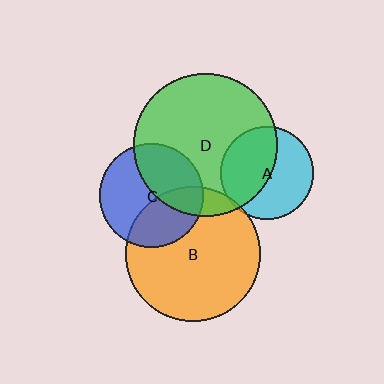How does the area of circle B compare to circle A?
Approximately 2.1 times.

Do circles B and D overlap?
Yes.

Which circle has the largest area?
Circle D (green).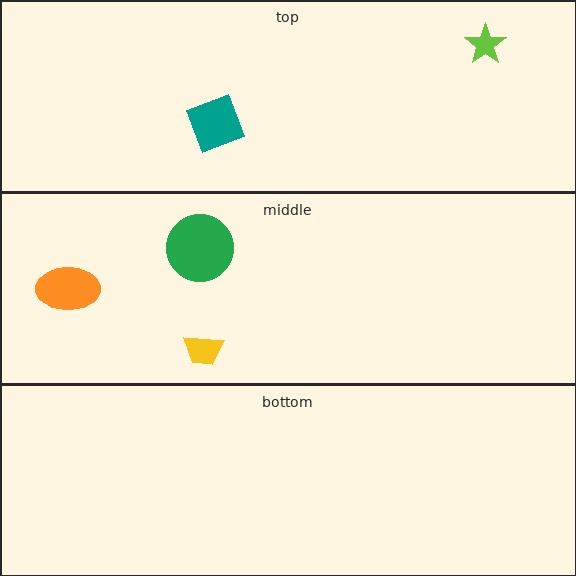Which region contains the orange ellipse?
The middle region.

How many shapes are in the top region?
2.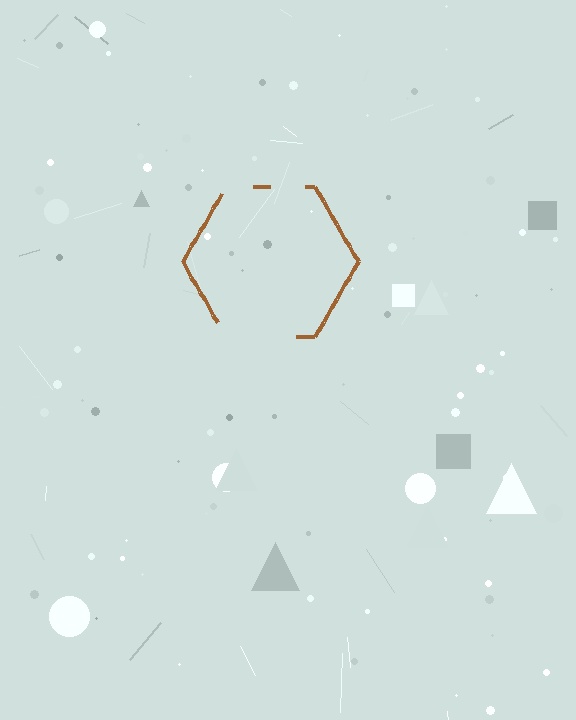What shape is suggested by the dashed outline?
The dashed outline suggests a hexagon.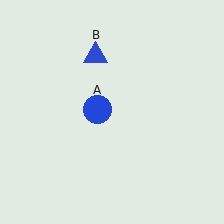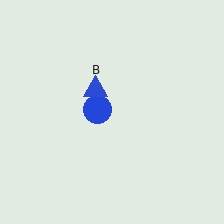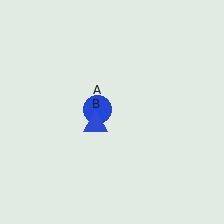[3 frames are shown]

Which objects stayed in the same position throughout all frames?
Blue circle (object A) remained stationary.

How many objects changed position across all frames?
1 object changed position: blue triangle (object B).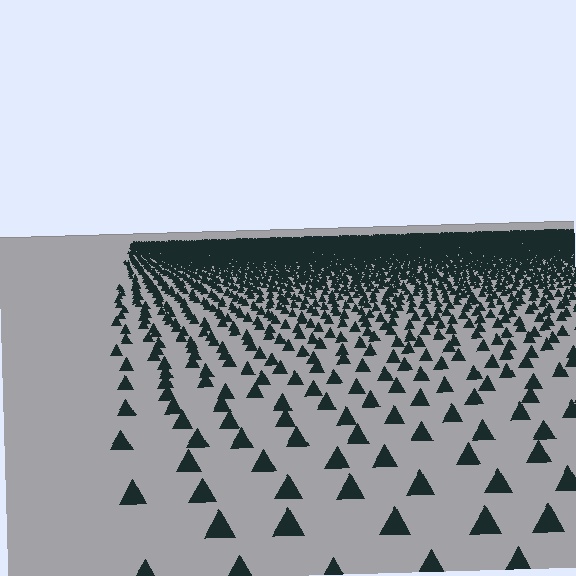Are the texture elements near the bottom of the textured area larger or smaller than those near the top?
Larger. Near the bottom, elements are closer to the viewer and appear at a bigger on-screen size.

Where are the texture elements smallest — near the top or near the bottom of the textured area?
Near the top.